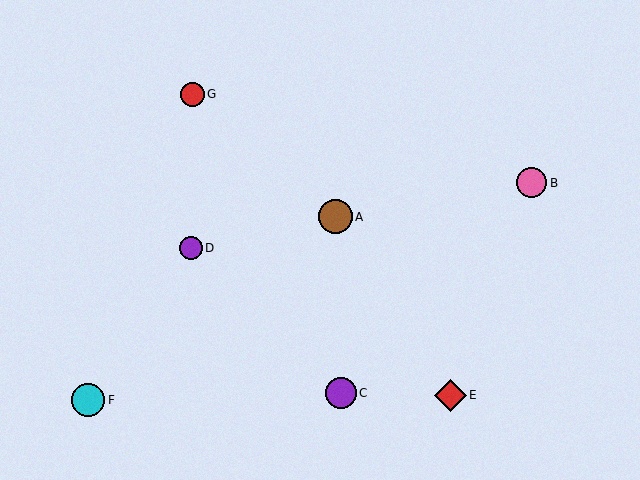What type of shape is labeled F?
Shape F is a cyan circle.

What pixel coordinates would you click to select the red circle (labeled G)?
Click at (192, 94) to select the red circle G.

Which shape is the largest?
The brown circle (labeled A) is the largest.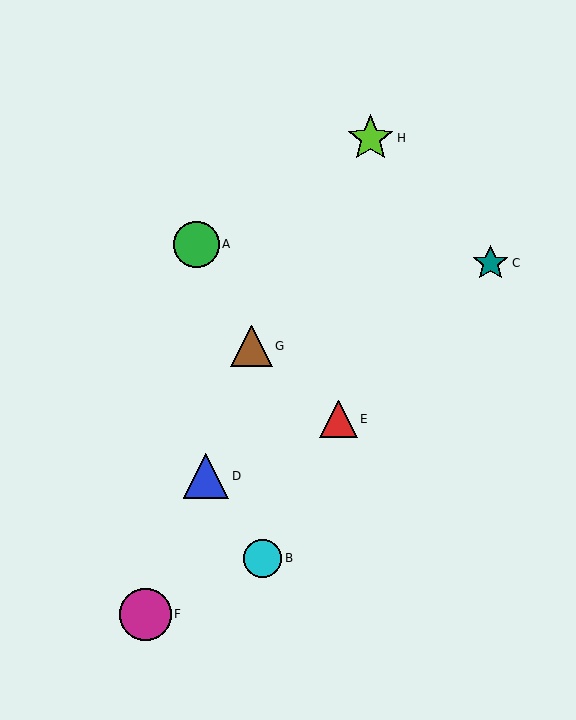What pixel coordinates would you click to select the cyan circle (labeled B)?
Click at (263, 559) to select the cyan circle B.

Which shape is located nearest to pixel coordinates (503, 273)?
The teal star (labeled C) at (490, 263) is nearest to that location.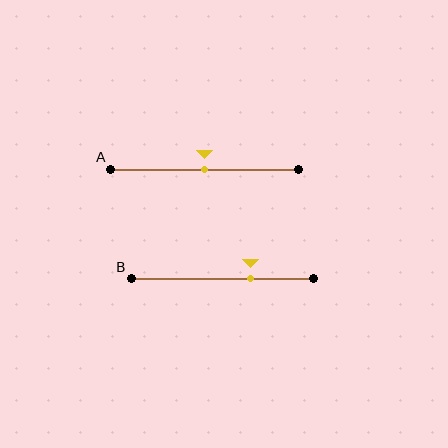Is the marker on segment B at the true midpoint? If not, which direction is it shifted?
No, the marker on segment B is shifted to the right by about 15% of the segment length.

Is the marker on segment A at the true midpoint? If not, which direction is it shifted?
Yes, the marker on segment A is at the true midpoint.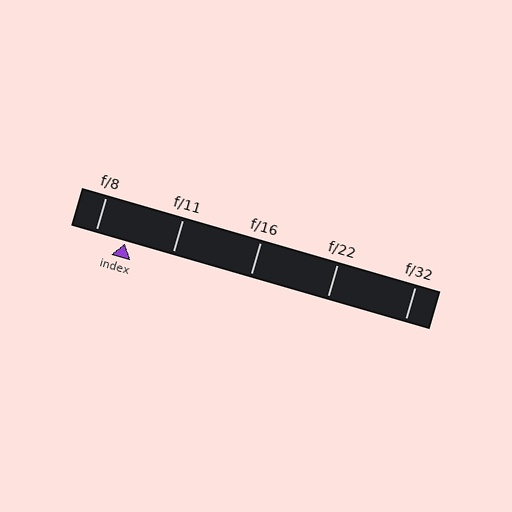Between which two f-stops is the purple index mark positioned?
The index mark is between f/8 and f/11.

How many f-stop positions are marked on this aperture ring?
There are 5 f-stop positions marked.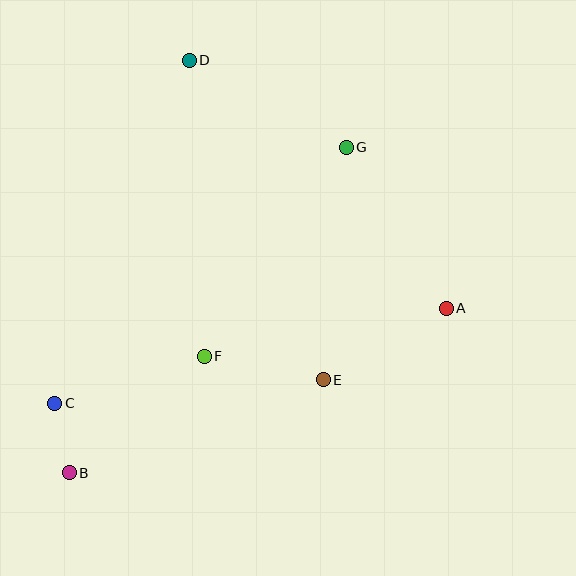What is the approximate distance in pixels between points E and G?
The distance between E and G is approximately 233 pixels.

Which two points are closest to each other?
Points B and C are closest to each other.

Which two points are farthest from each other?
Points B and D are farthest from each other.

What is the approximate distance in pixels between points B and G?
The distance between B and G is approximately 427 pixels.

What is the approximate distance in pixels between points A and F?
The distance between A and F is approximately 247 pixels.